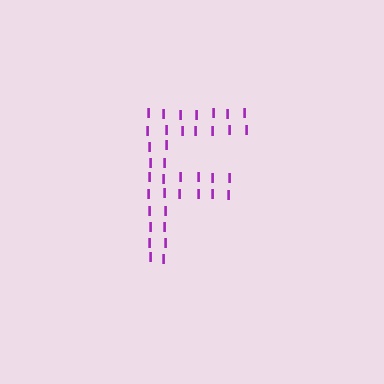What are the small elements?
The small elements are letter I's.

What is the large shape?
The large shape is the letter F.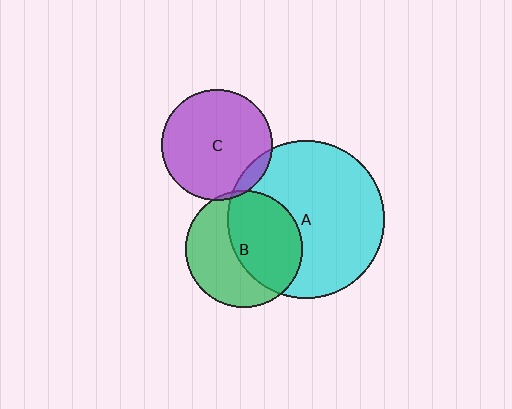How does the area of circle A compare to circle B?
Approximately 1.8 times.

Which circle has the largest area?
Circle A (cyan).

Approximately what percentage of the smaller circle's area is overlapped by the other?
Approximately 5%.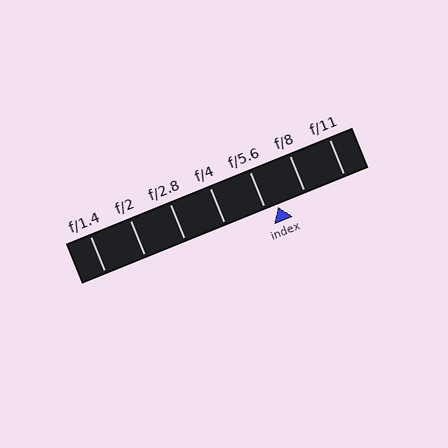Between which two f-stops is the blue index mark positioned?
The index mark is between f/5.6 and f/8.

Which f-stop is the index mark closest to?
The index mark is closest to f/5.6.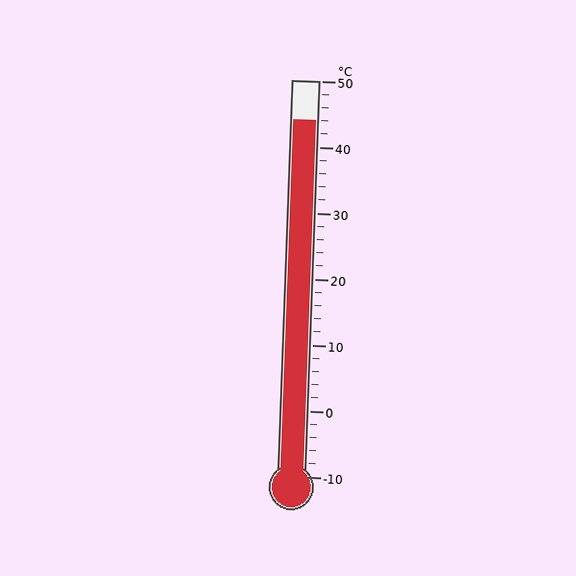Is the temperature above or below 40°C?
The temperature is above 40°C.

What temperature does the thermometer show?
The thermometer shows approximately 44°C.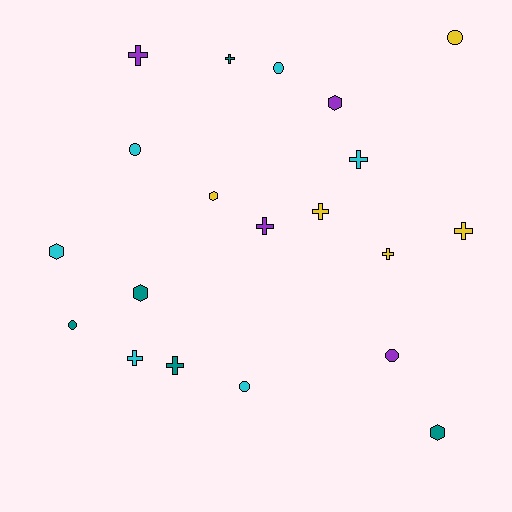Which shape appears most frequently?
Cross, with 9 objects.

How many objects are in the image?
There are 20 objects.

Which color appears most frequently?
Cyan, with 6 objects.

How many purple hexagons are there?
There is 1 purple hexagon.